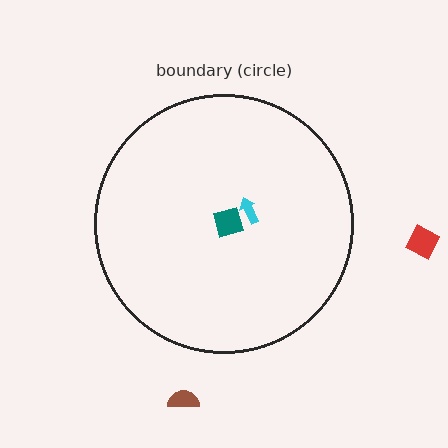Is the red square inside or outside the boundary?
Outside.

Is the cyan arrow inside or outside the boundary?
Inside.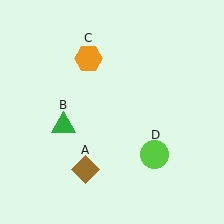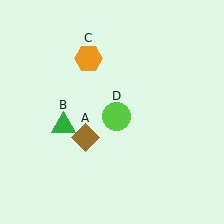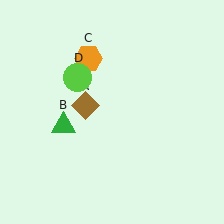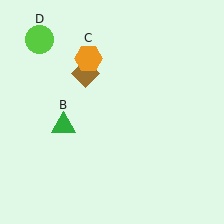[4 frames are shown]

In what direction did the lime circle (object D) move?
The lime circle (object D) moved up and to the left.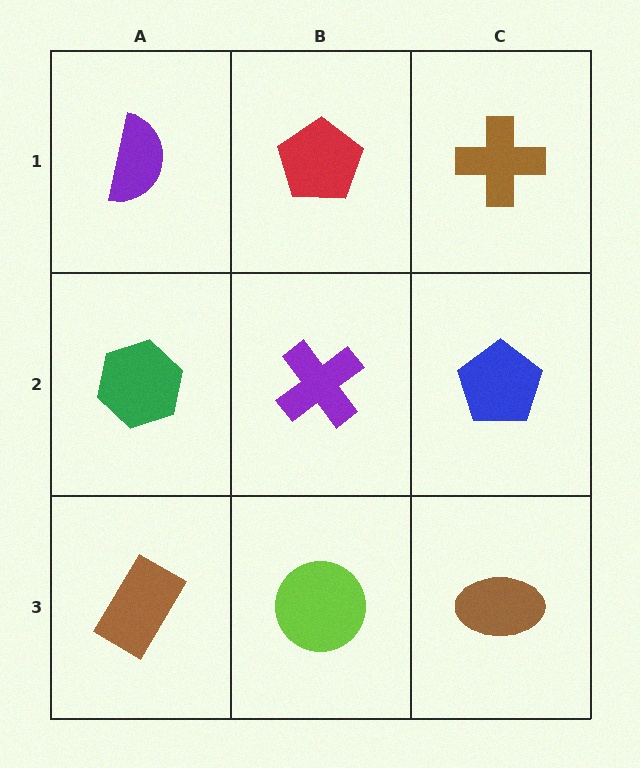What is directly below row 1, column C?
A blue pentagon.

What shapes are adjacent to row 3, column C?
A blue pentagon (row 2, column C), a lime circle (row 3, column B).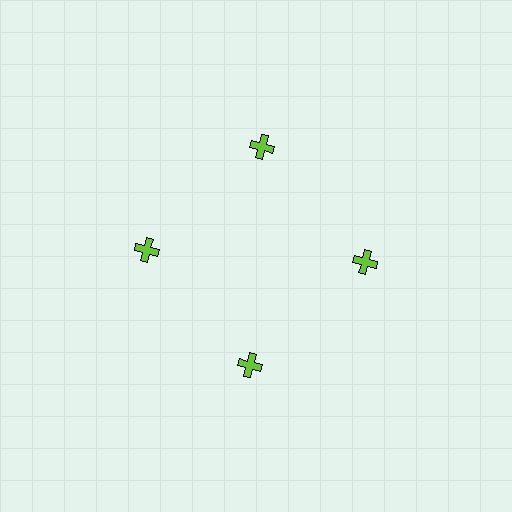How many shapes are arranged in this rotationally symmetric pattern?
There are 4 shapes, arranged in 4 groups of 1.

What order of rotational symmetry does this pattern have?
This pattern has 4-fold rotational symmetry.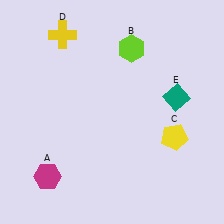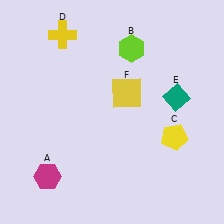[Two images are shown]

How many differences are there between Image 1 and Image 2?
There is 1 difference between the two images.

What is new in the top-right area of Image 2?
A yellow square (F) was added in the top-right area of Image 2.